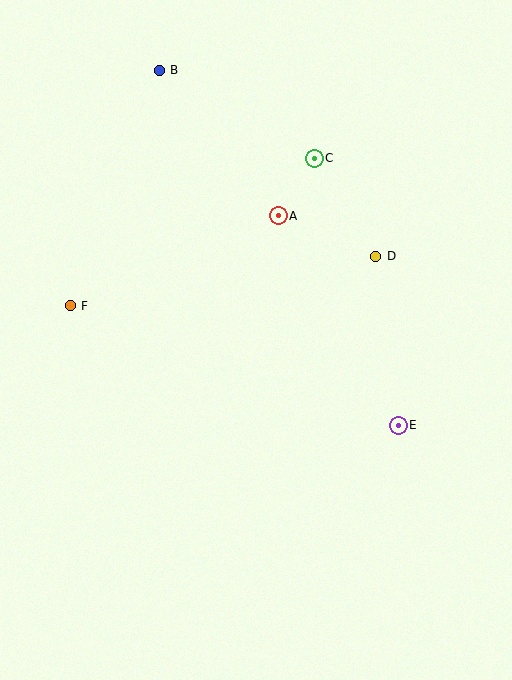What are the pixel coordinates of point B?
Point B is at (159, 70).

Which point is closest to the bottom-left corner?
Point F is closest to the bottom-left corner.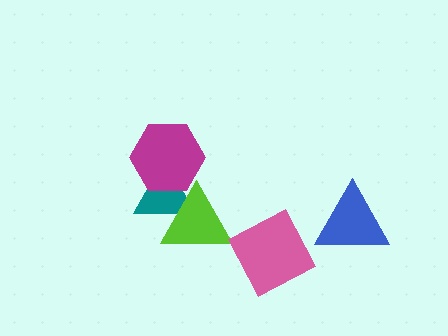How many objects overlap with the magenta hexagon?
2 objects overlap with the magenta hexagon.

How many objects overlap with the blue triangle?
0 objects overlap with the blue triangle.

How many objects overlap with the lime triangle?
2 objects overlap with the lime triangle.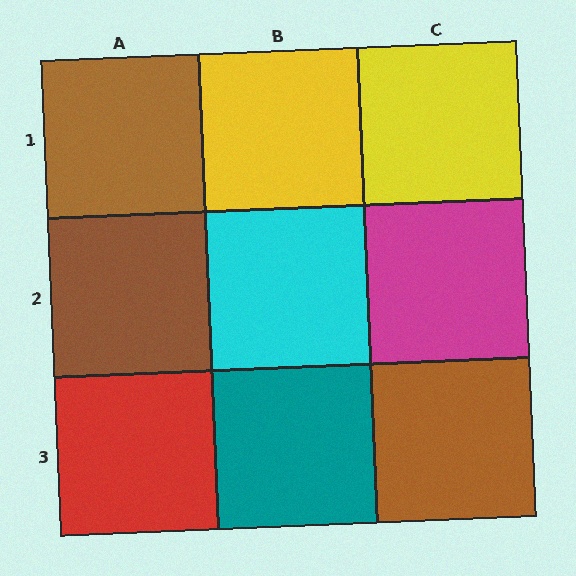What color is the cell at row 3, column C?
Brown.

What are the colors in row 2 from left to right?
Brown, cyan, magenta.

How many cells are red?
1 cell is red.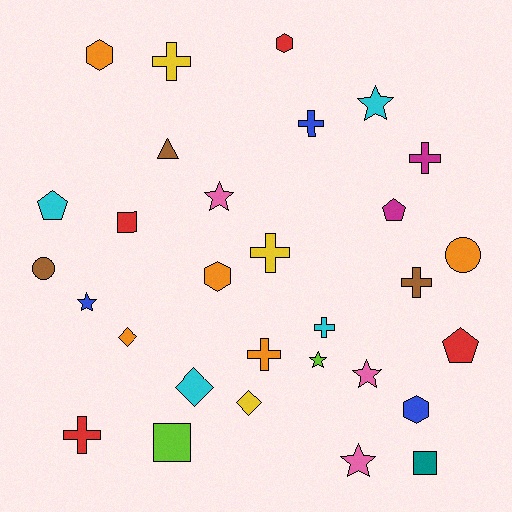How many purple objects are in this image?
There are no purple objects.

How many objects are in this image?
There are 30 objects.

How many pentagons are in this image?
There are 3 pentagons.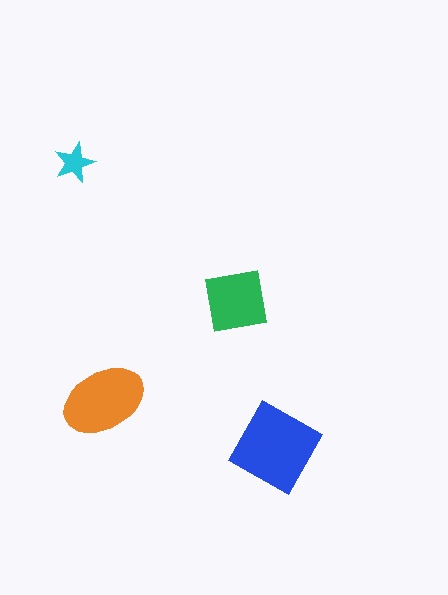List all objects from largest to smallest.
The blue diamond, the orange ellipse, the green square, the cyan star.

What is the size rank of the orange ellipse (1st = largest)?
2nd.